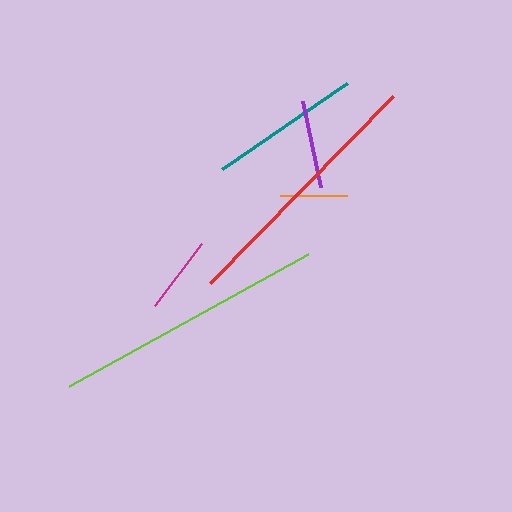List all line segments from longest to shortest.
From longest to shortest: lime, red, teal, purple, magenta, orange.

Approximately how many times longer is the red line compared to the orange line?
The red line is approximately 3.9 times the length of the orange line.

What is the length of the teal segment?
The teal segment is approximately 151 pixels long.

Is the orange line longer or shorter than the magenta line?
The magenta line is longer than the orange line.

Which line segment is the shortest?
The orange line is the shortest at approximately 67 pixels.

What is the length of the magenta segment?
The magenta segment is approximately 78 pixels long.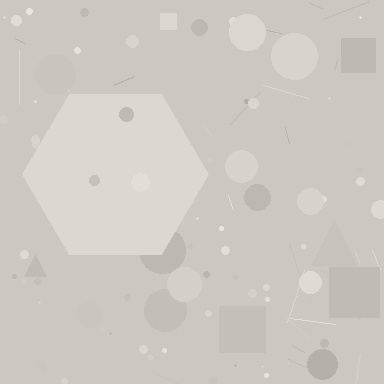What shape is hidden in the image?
A hexagon is hidden in the image.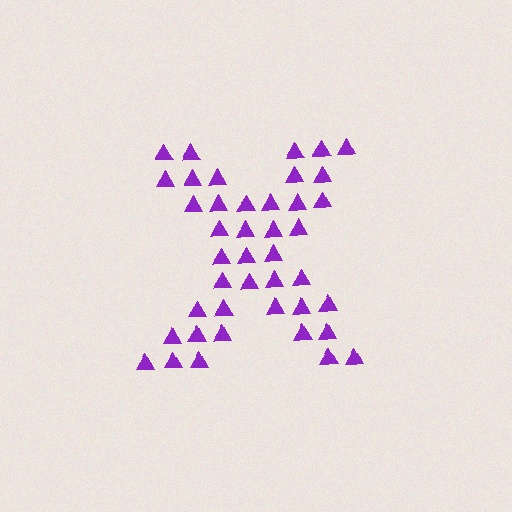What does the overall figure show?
The overall figure shows the letter X.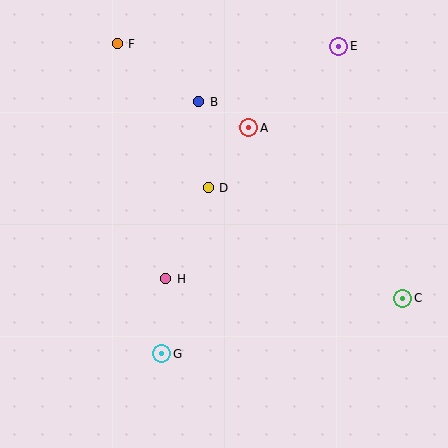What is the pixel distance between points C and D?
The distance between C and D is 224 pixels.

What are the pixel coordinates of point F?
Point F is at (117, 44).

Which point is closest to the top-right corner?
Point E is closest to the top-right corner.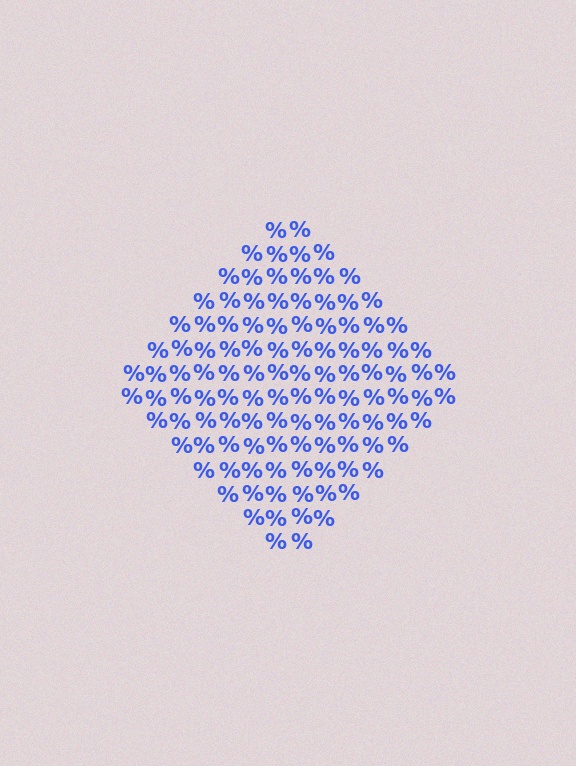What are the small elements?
The small elements are percent signs.